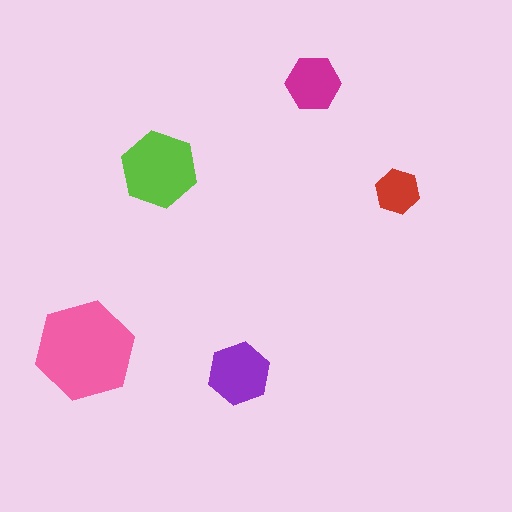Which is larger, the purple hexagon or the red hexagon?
The purple one.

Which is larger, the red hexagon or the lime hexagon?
The lime one.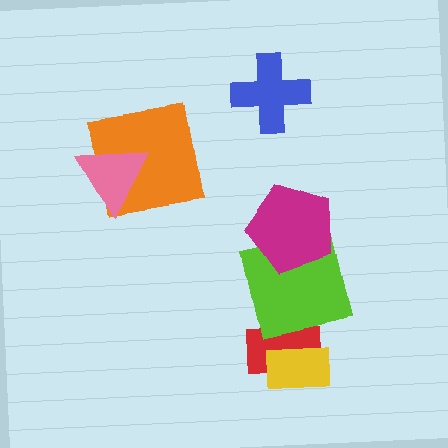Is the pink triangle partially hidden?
No, no other shape covers it.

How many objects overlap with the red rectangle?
2 objects overlap with the red rectangle.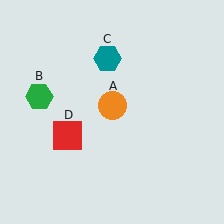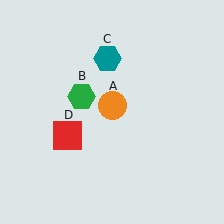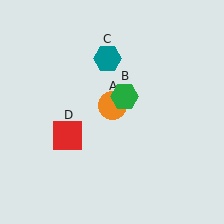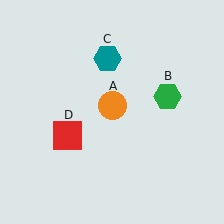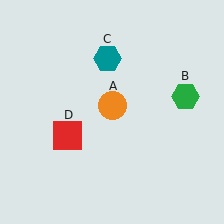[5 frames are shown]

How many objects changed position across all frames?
1 object changed position: green hexagon (object B).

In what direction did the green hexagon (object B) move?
The green hexagon (object B) moved right.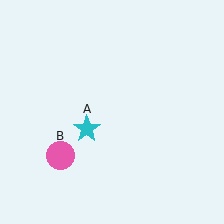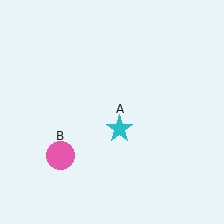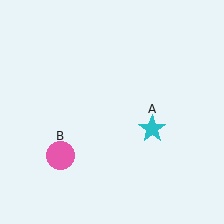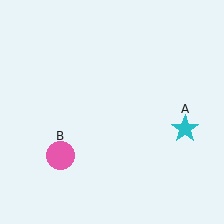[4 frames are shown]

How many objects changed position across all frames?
1 object changed position: cyan star (object A).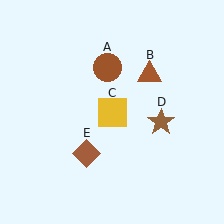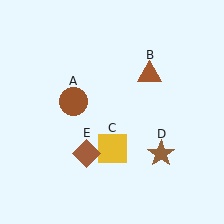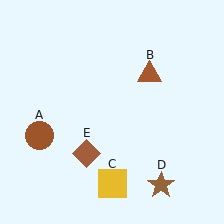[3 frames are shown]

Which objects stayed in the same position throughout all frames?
Brown triangle (object B) and brown diamond (object E) remained stationary.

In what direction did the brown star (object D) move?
The brown star (object D) moved down.